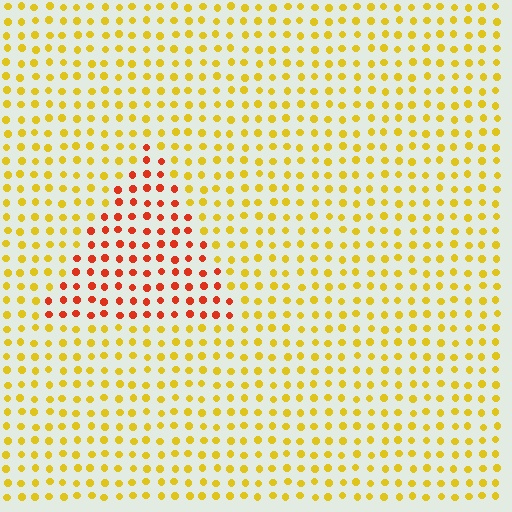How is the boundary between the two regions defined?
The boundary is defined purely by a slight shift in hue (about 45 degrees). Spacing, size, and orientation are identical on both sides.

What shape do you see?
I see a triangle.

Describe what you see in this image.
The image is filled with small yellow elements in a uniform arrangement. A triangle-shaped region is visible where the elements are tinted to a slightly different hue, forming a subtle color boundary.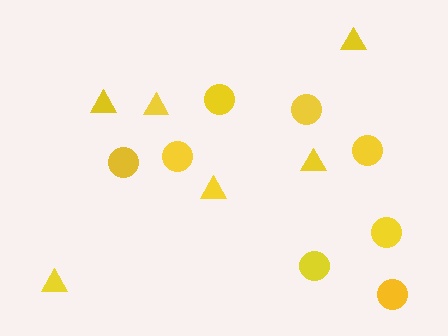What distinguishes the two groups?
There are 2 groups: one group of triangles (6) and one group of circles (8).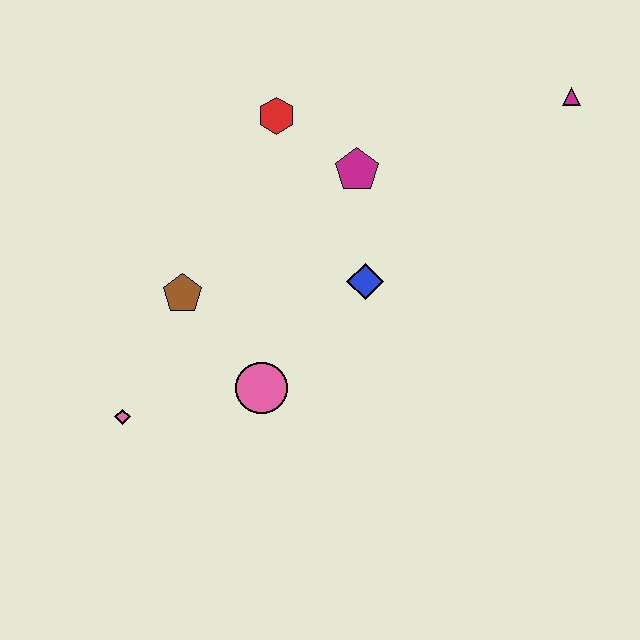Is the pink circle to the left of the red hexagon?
Yes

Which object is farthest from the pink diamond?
The magenta triangle is farthest from the pink diamond.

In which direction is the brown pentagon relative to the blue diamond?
The brown pentagon is to the left of the blue diamond.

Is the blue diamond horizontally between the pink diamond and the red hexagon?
No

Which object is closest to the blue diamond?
The magenta pentagon is closest to the blue diamond.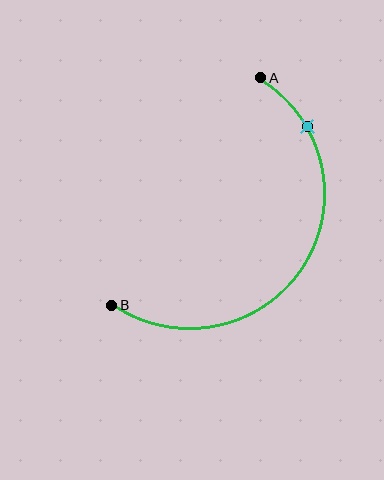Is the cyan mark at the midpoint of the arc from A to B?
No. The cyan mark lies on the arc but is closer to endpoint A. The arc midpoint would be at the point on the curve equidistant along the arc from both A and B.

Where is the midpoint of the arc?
The arc midpoint is the point on the curve farthest from the straight line joining A and B. It sits to the right of that line.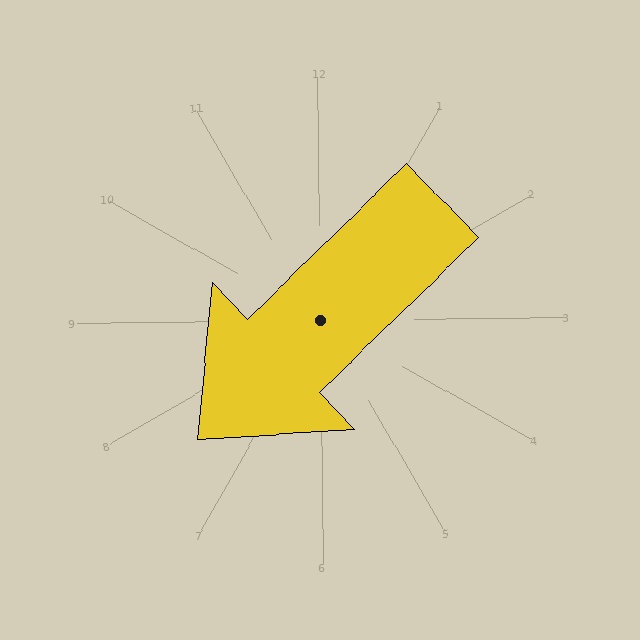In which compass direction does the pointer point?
Southwest.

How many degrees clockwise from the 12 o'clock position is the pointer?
Approximately 226 degrees.